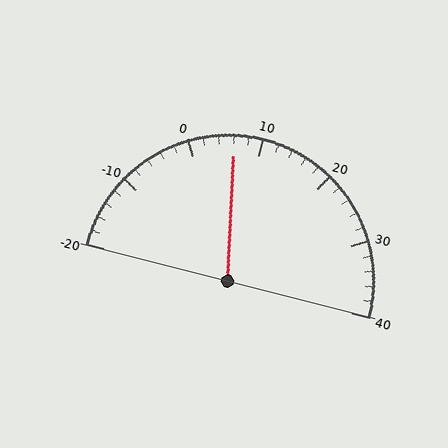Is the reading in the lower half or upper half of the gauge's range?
The reading is in the lower half of the range (-20 to 40).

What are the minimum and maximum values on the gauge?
The gauge ranges from -20 to 40.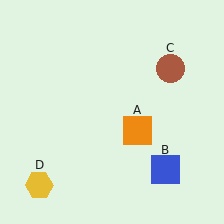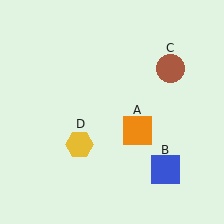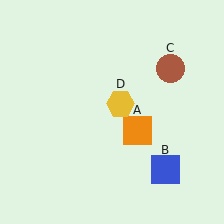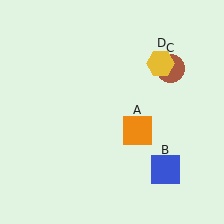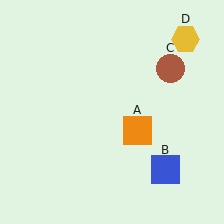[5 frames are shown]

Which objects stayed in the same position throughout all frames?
Orange square (object A) and blue square (object B) and brown circle (object C) remained stationary.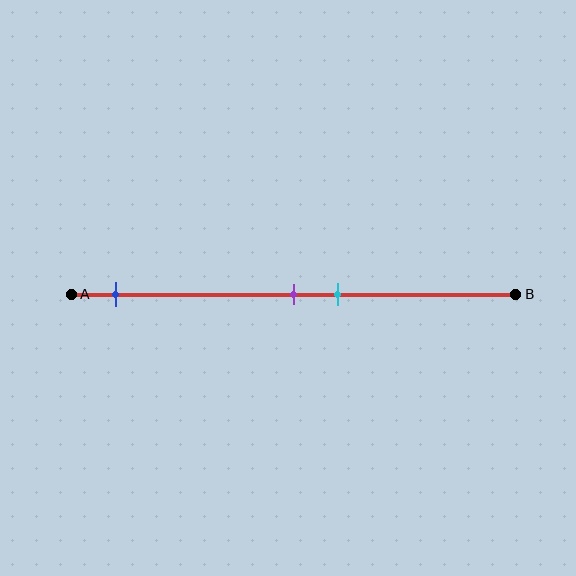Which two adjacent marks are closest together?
The purple and cyan marks are the closest adjacent pair.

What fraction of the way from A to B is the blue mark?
The blue mark is approximately 10% (0.1) of the way from A to B.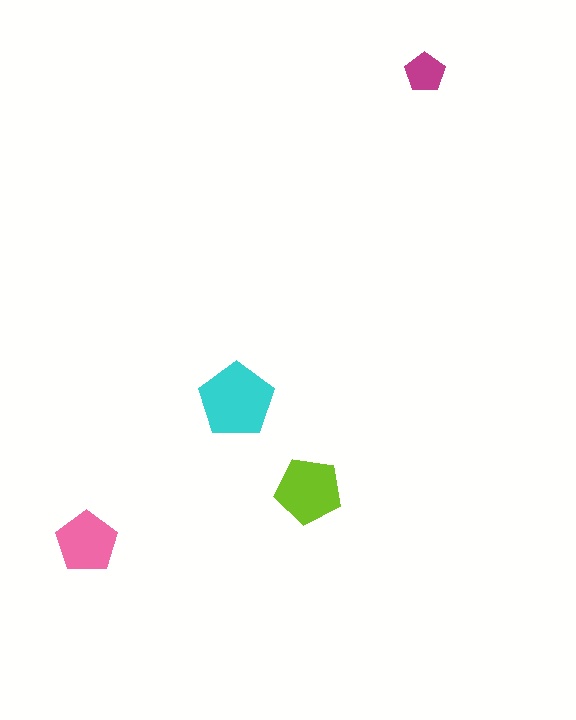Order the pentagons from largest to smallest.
the cyan one, the lime one, the pink one, the magenta one.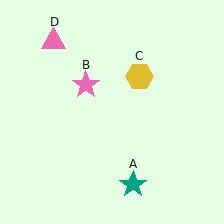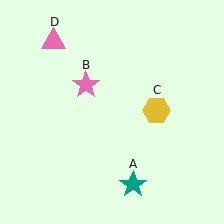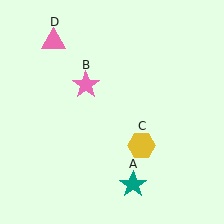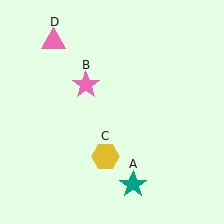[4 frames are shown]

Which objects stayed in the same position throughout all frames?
Teal star (object A) and pink star (object B) and pink triangle (object D) remained stationary.